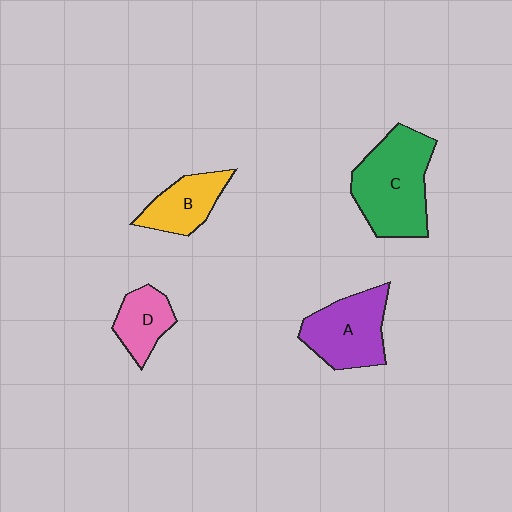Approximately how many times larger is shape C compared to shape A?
Approximately 1.3 times.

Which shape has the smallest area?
Shape D (pink).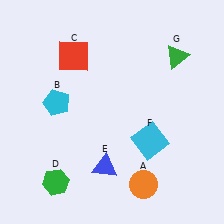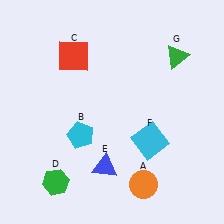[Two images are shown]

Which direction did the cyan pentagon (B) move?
The cyan pentagon (B) moved down.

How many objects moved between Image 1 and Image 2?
1 object moved between the two images.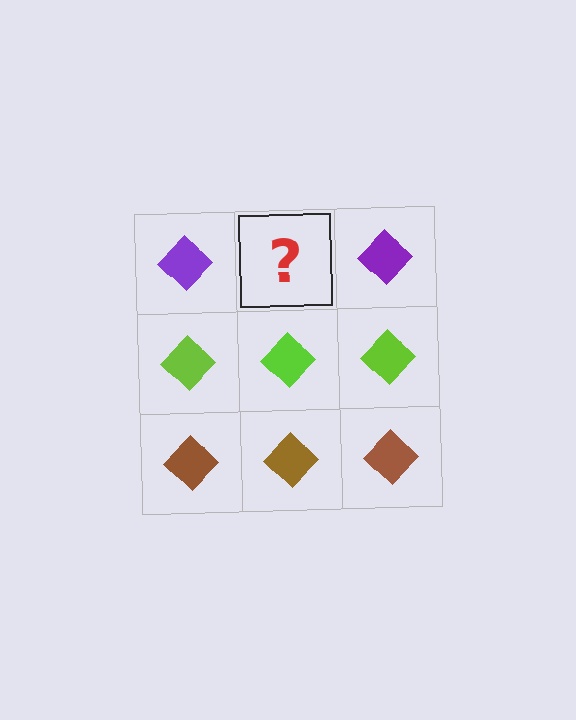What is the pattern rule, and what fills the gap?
The rule is that each row has a consistent color. The gap should be filled with a purple diamond.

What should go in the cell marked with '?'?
The missing cell should contain a purple diamond.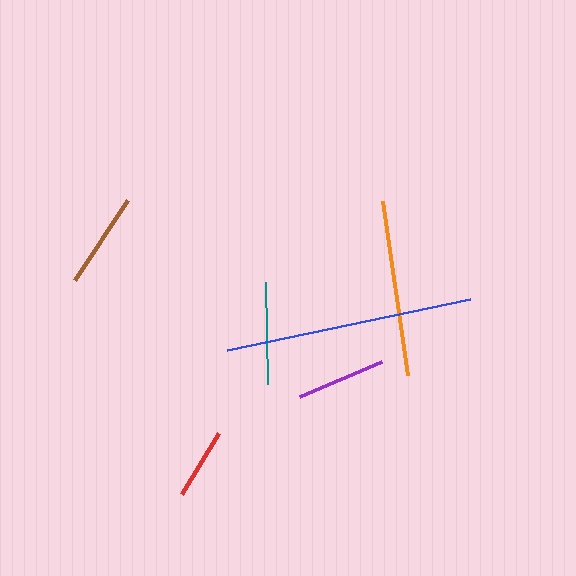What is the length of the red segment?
The red segment is approximately 70 pixels long.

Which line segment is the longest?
The blue line is the longest at approximately 249 pixels.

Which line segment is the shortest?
The red line is the shortest at approximately 70 pixels.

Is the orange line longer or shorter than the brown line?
The orange line is longer than the brown line.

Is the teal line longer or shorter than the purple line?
The teal line is longer than the purple line.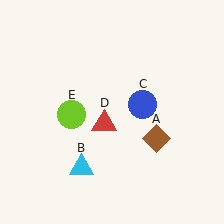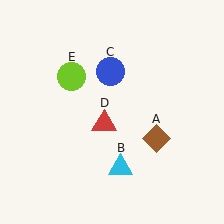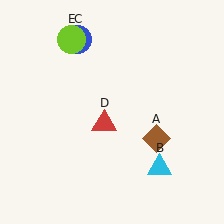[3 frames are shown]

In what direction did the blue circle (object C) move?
The blue circle (object C) moved up and to the left.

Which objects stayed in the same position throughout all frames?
Brown diamond (object A) and red triangle (object D) remained stationary.